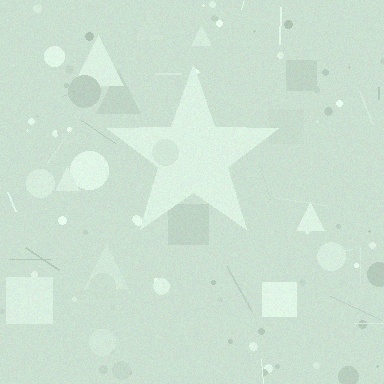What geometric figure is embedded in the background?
A star is embedded in the background.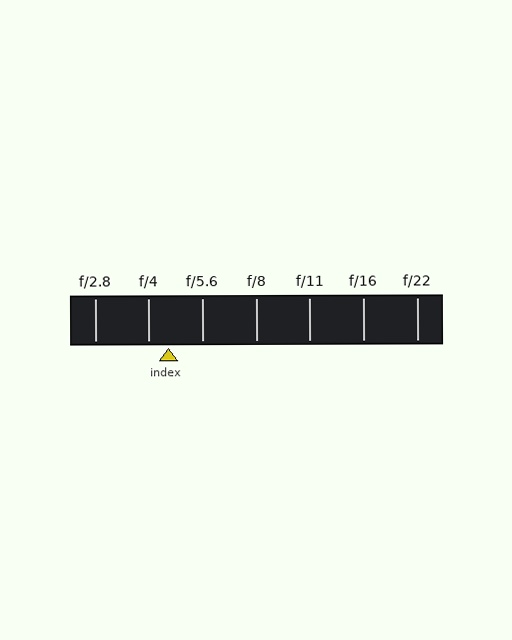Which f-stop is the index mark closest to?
The index mark is closest to f/4.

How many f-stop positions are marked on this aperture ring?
There are 7 f-stop positions marked.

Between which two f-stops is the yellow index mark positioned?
The index mark is between f/4 and f/5.6.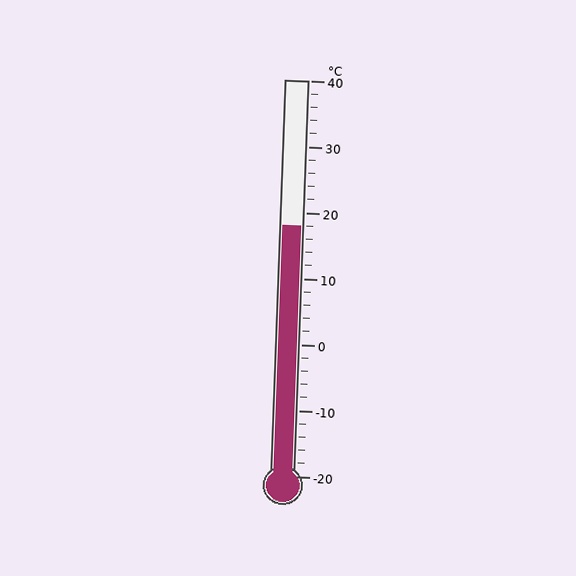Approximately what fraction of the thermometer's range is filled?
The thermometer is filled to approximately 65% of its range.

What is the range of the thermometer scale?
The thermometer scale ranges from -20°C to 40°C.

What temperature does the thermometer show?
The thermometer shows approximately 18°C.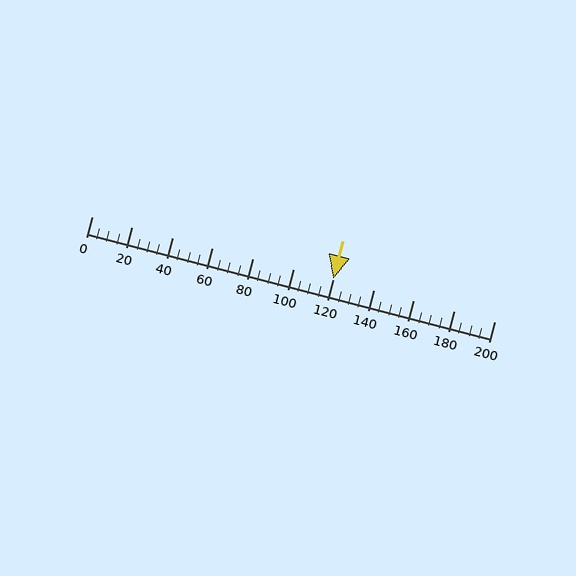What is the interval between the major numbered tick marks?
The major tick marks are spaced 20 units apart.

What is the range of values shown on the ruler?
The ruler shows values from 0 to 200.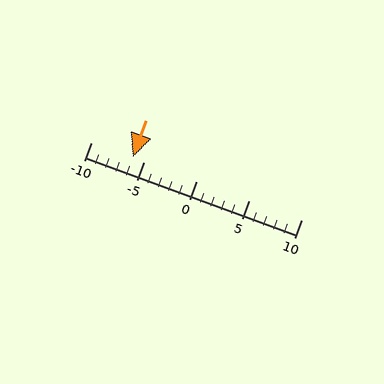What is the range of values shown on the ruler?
The ruler shows values from -10 to 10.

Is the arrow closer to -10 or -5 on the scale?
The arrow is closer to -5.